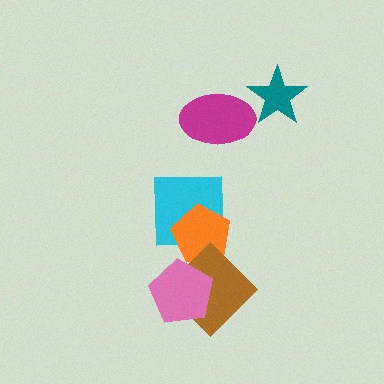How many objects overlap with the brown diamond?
2 objects overlap with the brown diamond.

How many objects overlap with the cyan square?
1 object overlaps with the cyan square.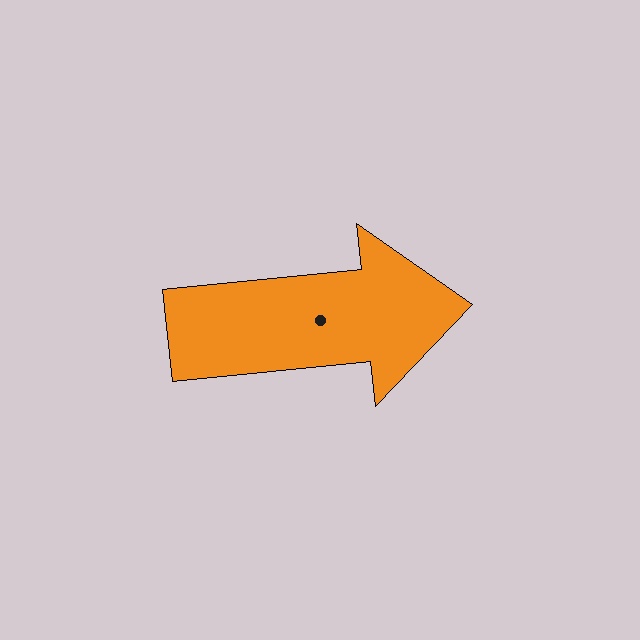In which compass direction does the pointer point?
East.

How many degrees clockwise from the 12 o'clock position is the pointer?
Approximately 84 degrees.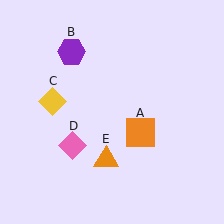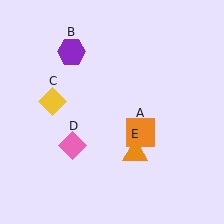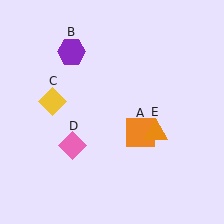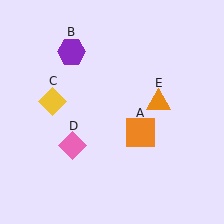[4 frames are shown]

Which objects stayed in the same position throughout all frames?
Orange square (object A) and purple hexagon (object B) and yellow diamond (object C) and pink diamond (object D) remained stationary.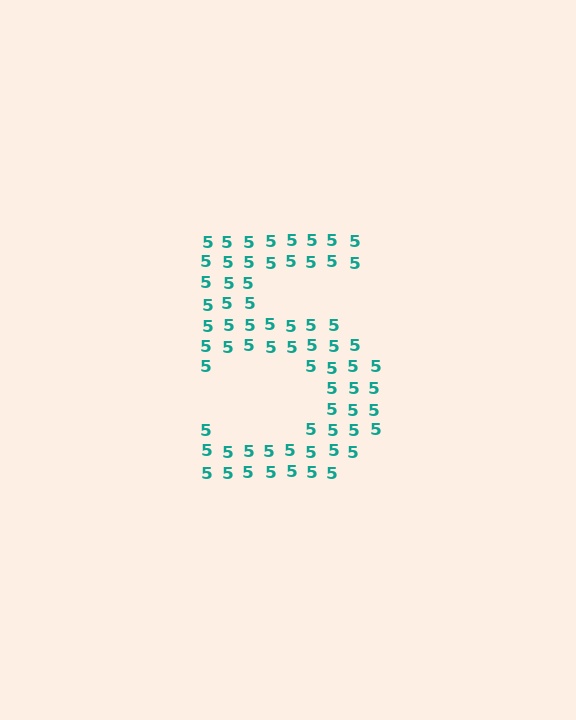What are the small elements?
The small elements are digit 5's.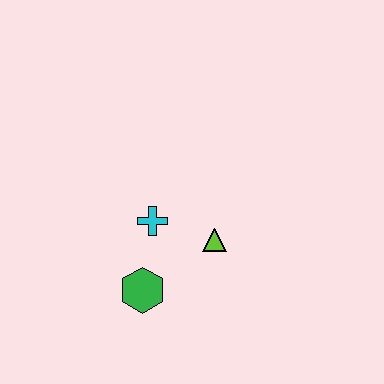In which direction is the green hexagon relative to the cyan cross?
The green hexagon is below the cyan cross.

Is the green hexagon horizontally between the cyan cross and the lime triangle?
No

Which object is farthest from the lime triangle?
The green hexagon is farthest from the lime triangle.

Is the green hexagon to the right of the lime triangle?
No